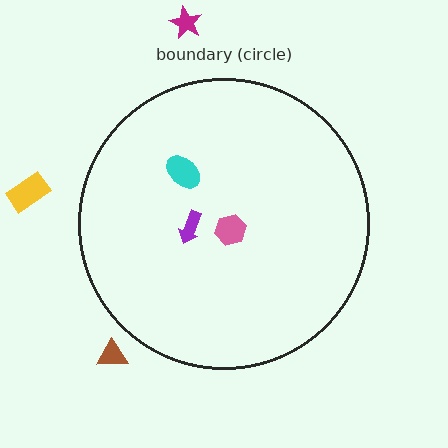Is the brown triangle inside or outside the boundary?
Outside.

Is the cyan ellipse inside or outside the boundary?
Inside.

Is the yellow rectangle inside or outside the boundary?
Outside.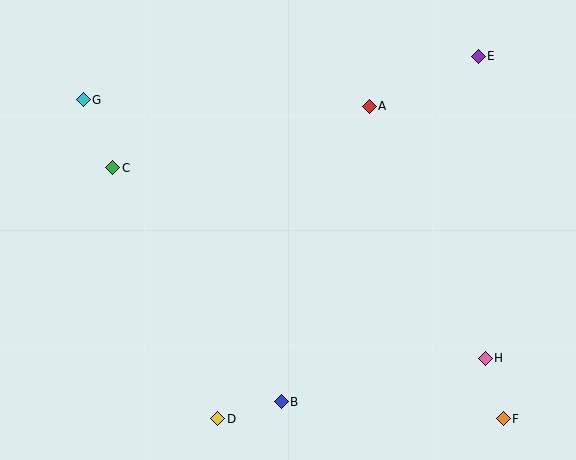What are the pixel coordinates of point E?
Point E is at (478, 56).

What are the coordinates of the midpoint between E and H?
The midpoint between E and H is at (482, 207).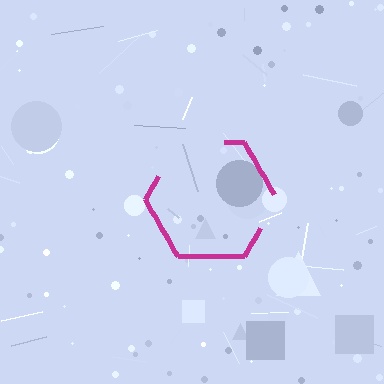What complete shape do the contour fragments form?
The contour fragments form a hexagon.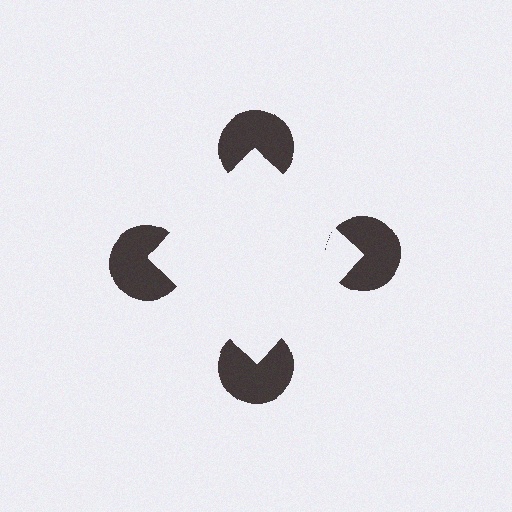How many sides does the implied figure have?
4 sides.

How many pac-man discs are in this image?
There are 4 — one at each vertex of the illusory square.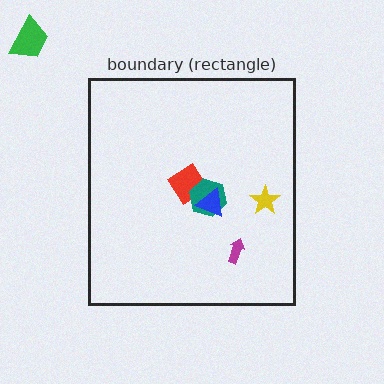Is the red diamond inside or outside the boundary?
Inside.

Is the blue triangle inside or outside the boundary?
Inside.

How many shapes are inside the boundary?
5 inside, 1 outside.